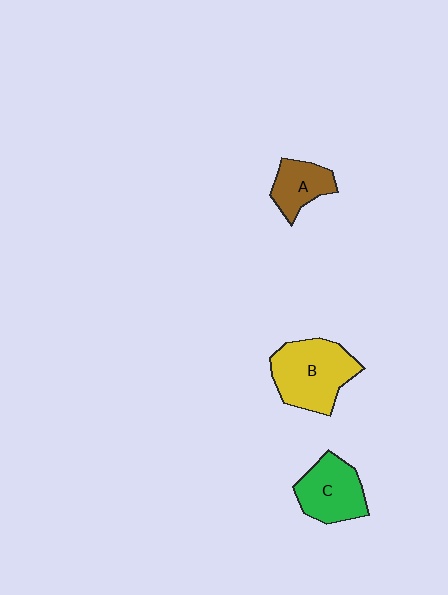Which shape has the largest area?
Shape B (yellow).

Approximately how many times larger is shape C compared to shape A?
Approximately 1.4 times.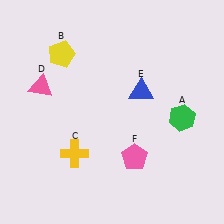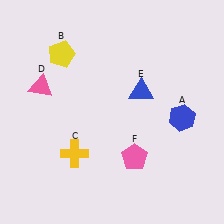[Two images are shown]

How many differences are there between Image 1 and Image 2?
There is 1 difference between the two images.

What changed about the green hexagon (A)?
In Image 1, A is green. In Image 2, it changed to blue.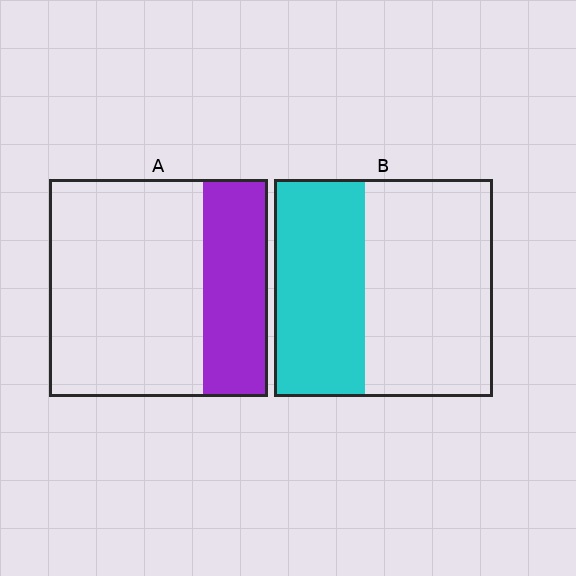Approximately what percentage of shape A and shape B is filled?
A is approximately 30% and B is approximately 40%.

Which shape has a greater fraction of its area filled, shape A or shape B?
Shape B.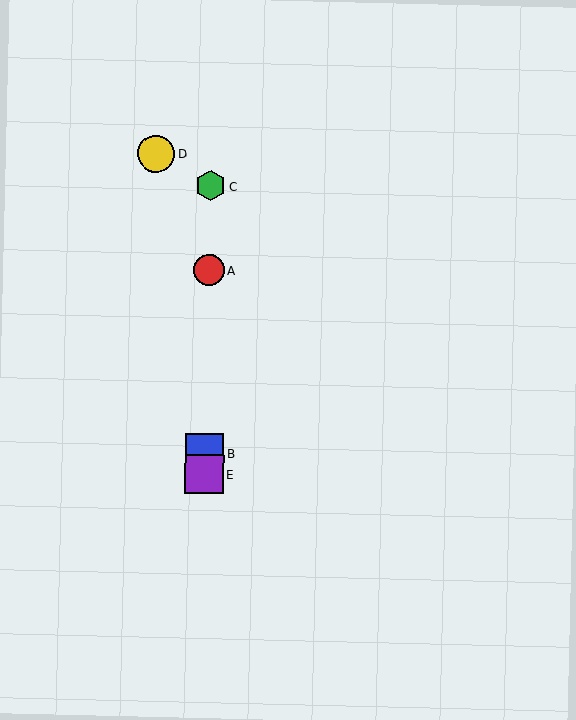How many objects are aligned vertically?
4 objects (A, B, C, E) are aligned vertically.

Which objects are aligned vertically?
Objects A, B, C, E are aligned vertically.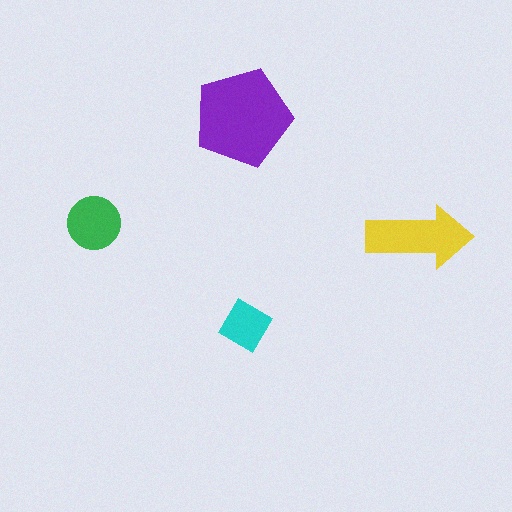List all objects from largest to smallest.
The purple pentagon, the yellow arrow, the green circle, the cyan diamond.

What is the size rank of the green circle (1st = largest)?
3rd.